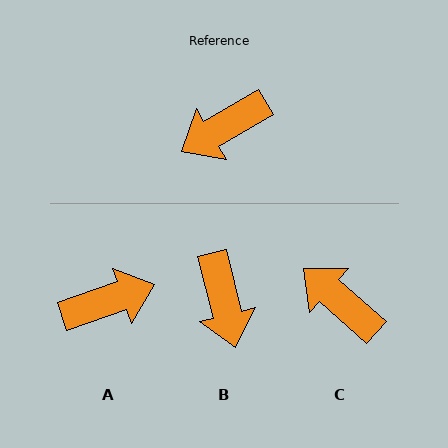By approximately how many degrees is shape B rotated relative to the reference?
Approximately 74 degrees counter-clockwise.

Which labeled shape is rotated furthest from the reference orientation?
A, about 169 degrees away.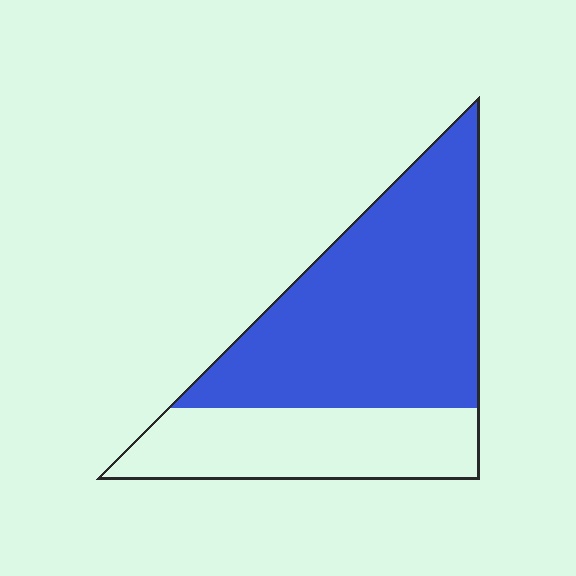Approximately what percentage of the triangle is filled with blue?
Approximately 65%.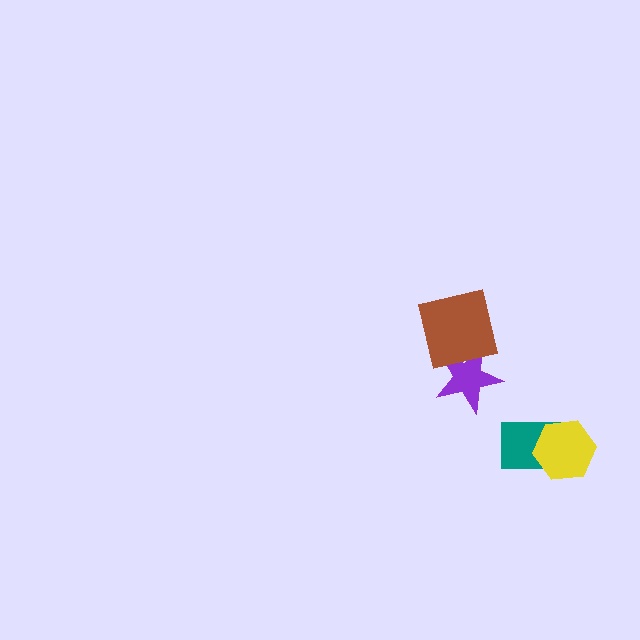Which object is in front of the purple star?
The brown square is in front of the purple star.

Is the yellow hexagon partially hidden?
No, no other shape covers it.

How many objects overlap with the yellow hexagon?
1 object overlaps with the yellow hexagon.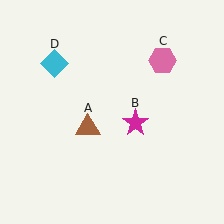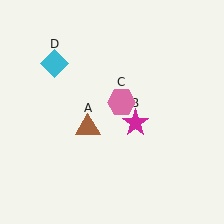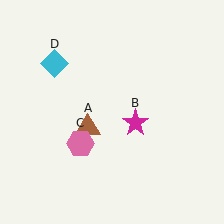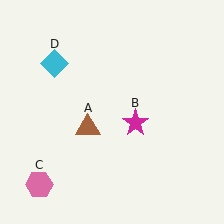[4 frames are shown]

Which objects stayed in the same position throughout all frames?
Brown triangle (object A) and magenta star (object B) and cyan diamond (object D) remained stationary.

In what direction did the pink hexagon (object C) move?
The pink hexagon (object C) moved down and to the left.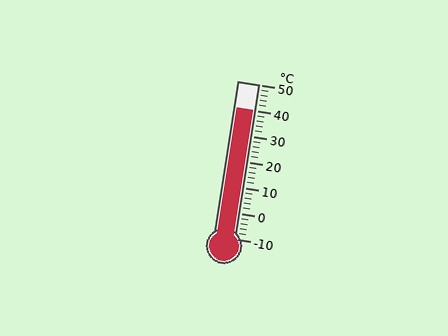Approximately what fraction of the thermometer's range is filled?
The thermometer is filled to approximately 85% of its range.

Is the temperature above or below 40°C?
The temperature is at 40°C.